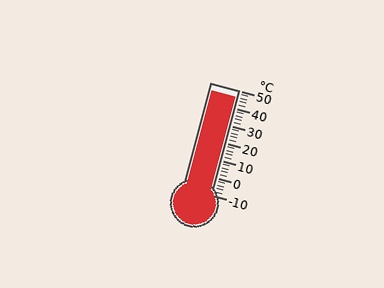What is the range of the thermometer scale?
The thermometer scale ranges from -10°C to 50°C.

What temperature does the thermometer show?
The thermometer shows approximately 46°C.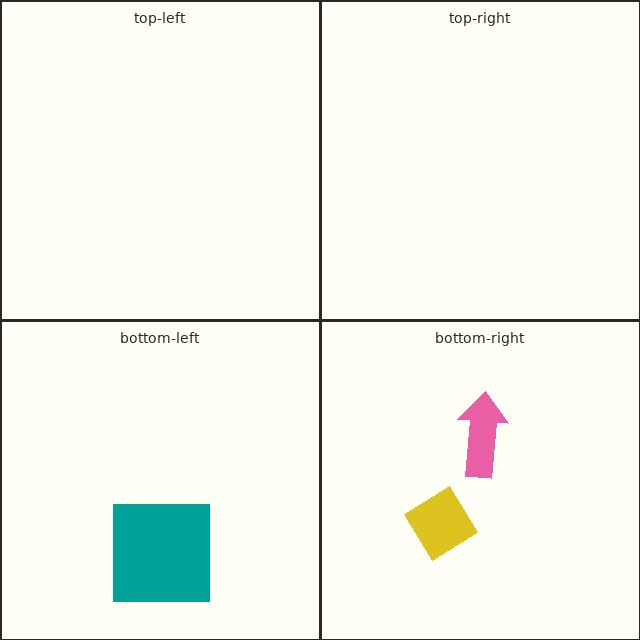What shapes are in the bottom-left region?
The teal square.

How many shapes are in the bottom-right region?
2.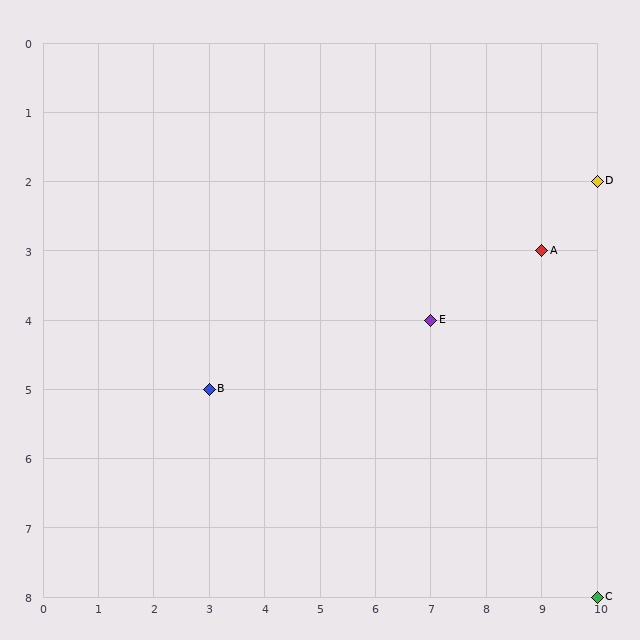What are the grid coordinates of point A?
Point A is at grid coordinates (9, 3).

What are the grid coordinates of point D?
Point D is at grid coordinates (10, 2).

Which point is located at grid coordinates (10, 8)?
Point C is at (10, 8).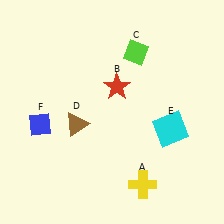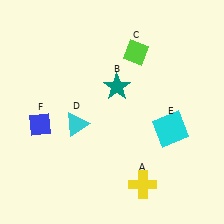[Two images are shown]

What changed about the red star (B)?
In Image 1, B is red. In Image 2, it changed to teal.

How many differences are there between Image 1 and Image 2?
There are 2 differences between the two images.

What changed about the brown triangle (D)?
In Image 1, D is brown. In Image 2, it changed to cyan.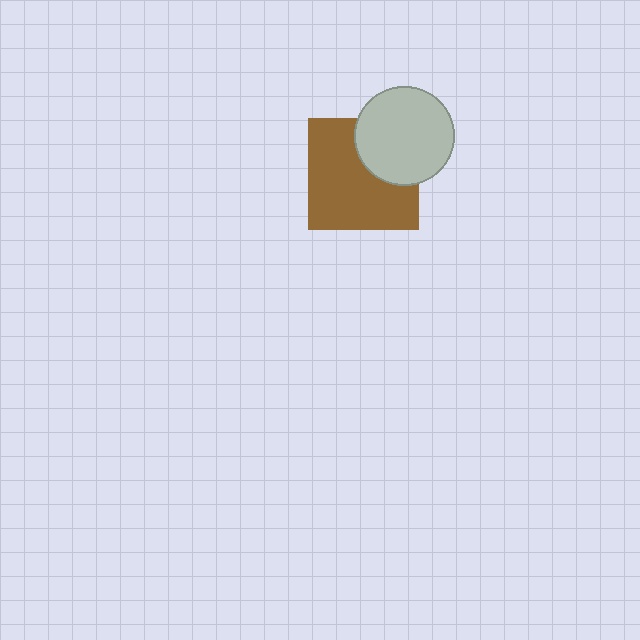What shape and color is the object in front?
The object in front is a light gray circle.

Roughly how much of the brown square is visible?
Most of it is visible (roughly 69%).